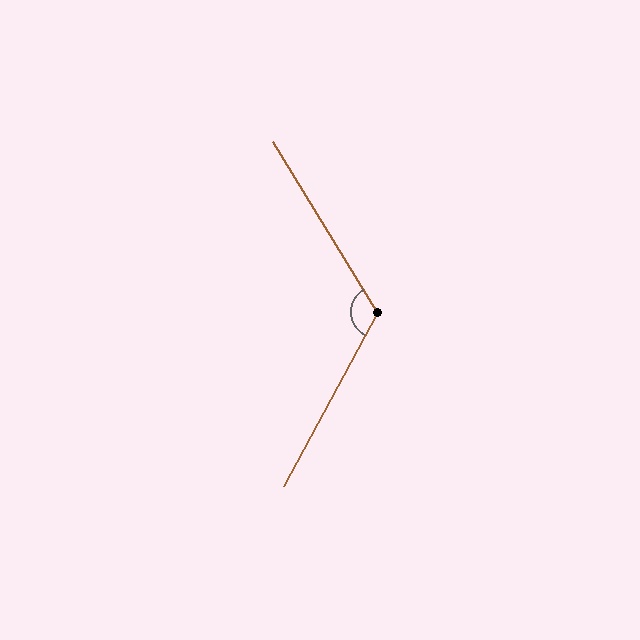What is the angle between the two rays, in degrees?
Approximately 120 degrees.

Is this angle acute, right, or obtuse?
It is obtuse.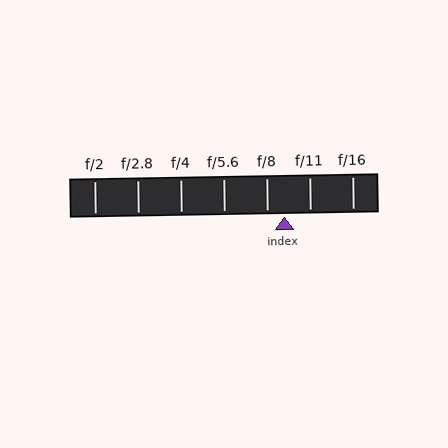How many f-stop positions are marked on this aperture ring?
There are 7 f-stop positions marked.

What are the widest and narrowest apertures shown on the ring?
The widest aperture shown is f/2 and the narrowest is f/16.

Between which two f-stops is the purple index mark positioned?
The index mark is between f/8 and f/11.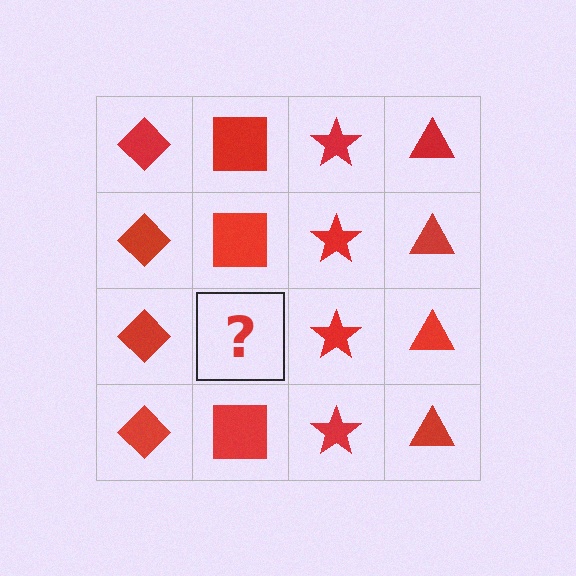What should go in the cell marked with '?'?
The missing cell should contain a red square.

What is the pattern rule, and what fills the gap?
The rule is that each column has a consistent shape. The gap should be filled with a red square.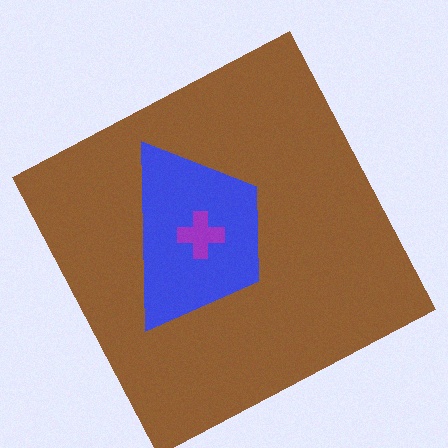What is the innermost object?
The purple cross.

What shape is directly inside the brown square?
The blue trapezoid.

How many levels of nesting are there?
3.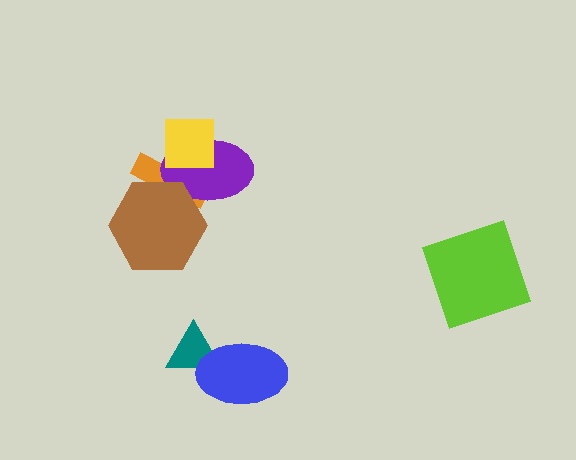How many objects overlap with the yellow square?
2 objects overlap with the yellow square.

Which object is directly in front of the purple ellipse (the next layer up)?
The brown hexagon is directly in front of the purple ellipse.